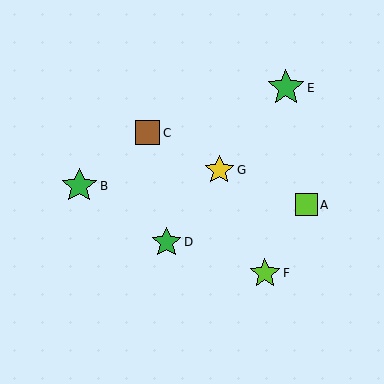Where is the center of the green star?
The center of the green star is at (286, 88).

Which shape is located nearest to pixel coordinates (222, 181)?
The yellow star (labeled G) at (219, 170) is nearest to that location.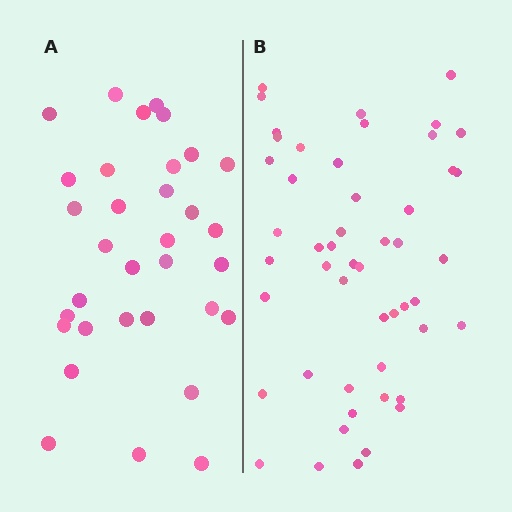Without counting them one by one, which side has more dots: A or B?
Region B (the right region) has more dots.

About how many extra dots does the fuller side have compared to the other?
Region B has approximately 15 more dots than region A.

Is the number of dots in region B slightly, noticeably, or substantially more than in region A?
Region B has substantially more. The ratio is roughly 1.5 to 1.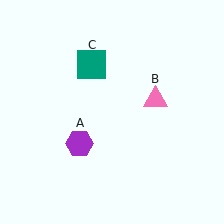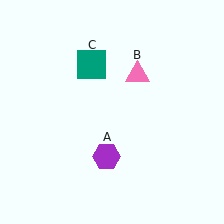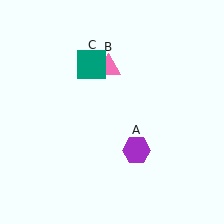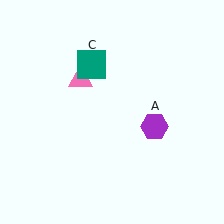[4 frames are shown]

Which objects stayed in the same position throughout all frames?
Teal square (object C) remained stationary.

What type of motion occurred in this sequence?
The purple hexagon (object A), pink triangle (object B) rotated counterclockwise around the center of the scene.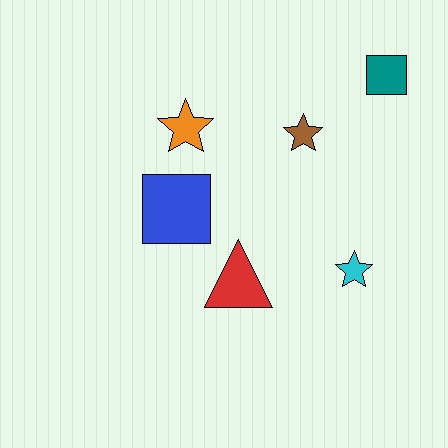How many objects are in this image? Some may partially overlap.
There are 6 objects.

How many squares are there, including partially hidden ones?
There are 2 squares.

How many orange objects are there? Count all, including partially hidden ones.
There is 1 orange object.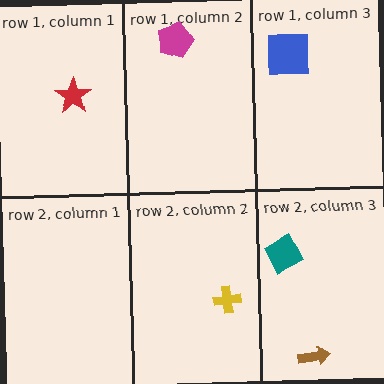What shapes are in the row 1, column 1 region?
The red star.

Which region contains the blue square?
The row 1, column 3 region.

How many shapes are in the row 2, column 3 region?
2.